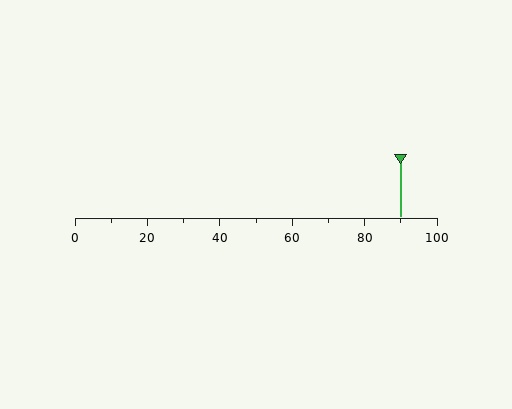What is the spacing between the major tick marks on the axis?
The major ticks are spaced 20 apart.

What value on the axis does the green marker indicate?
The marker indicates approximately 90.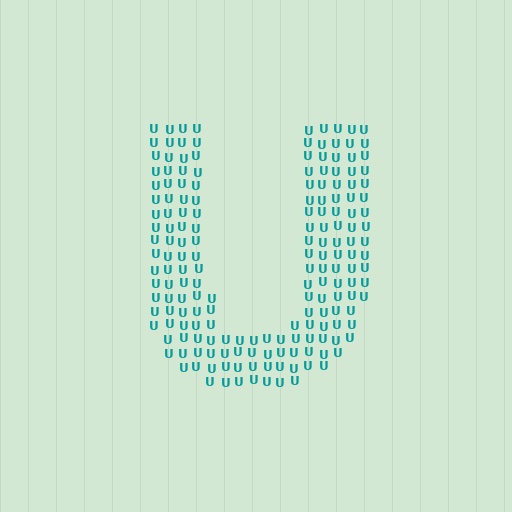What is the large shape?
The large shape is the letter U.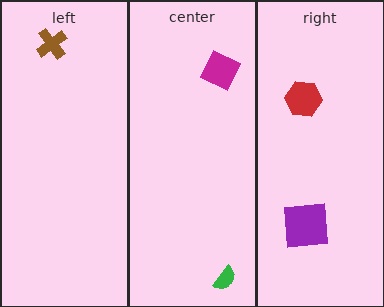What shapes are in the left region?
The brown cross.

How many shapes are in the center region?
2.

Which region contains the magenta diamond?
The center region.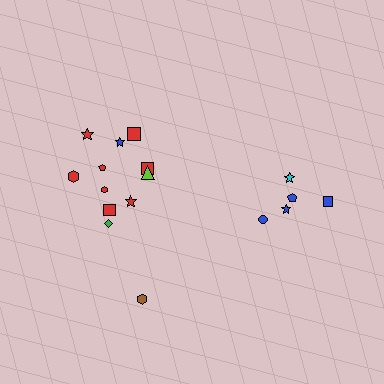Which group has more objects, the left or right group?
The left group.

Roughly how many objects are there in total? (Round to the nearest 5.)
Roughly 15 objects in total.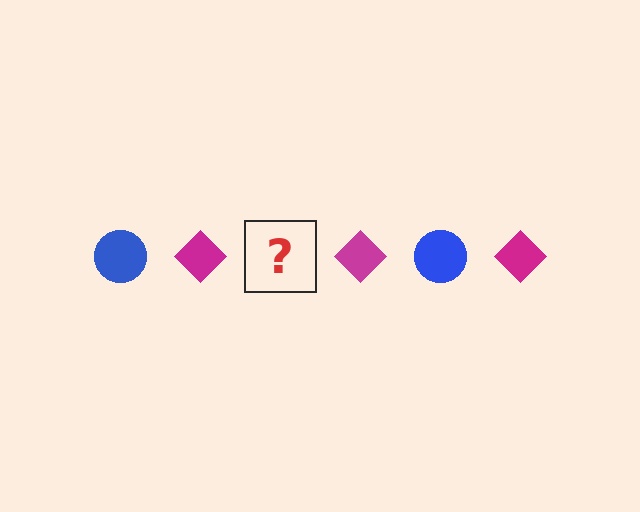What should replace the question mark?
The question mark should be replaced with a blue circle.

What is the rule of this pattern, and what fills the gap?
The rule is that the pattern alternates between blue circle and magenta diamond. The gap should be filled with a blue circle.